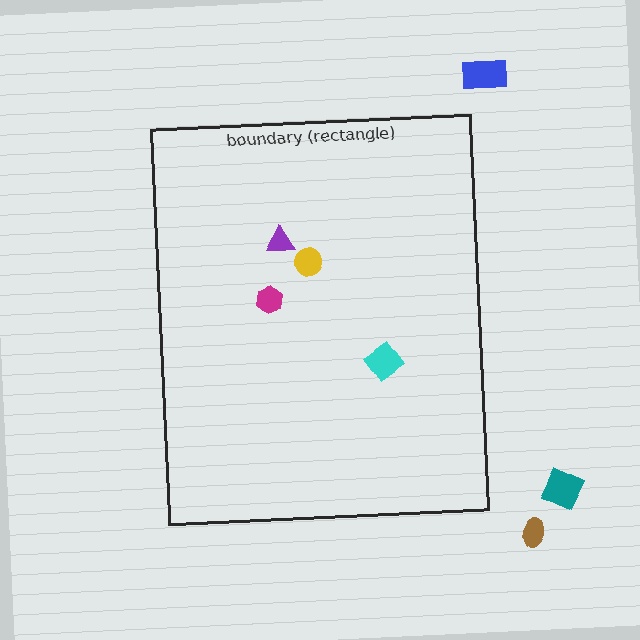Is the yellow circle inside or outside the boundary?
Inside.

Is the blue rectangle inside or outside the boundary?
Outside.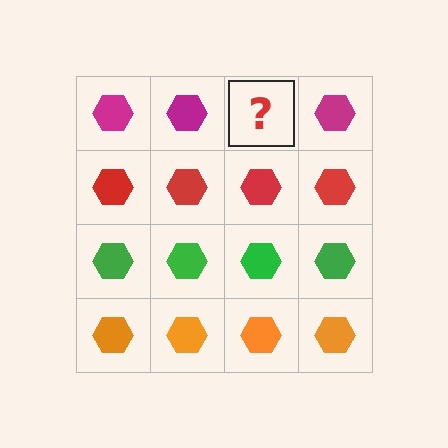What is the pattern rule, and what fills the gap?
The rule is that each row has a consistent color. The gap should be filled with a magenta hexagon.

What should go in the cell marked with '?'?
The missing cell should contain a magenta hexagon.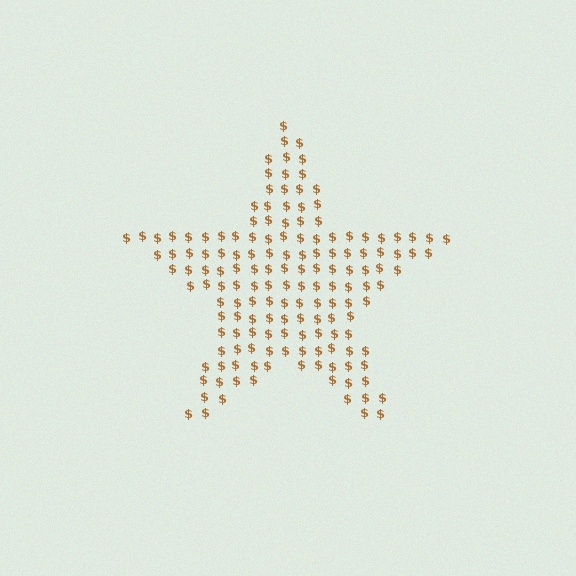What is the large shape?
The large shape is a star.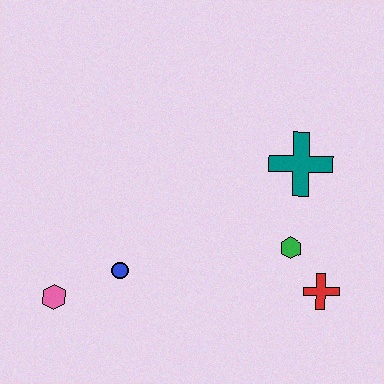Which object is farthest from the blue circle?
The teal cross is farthest from the blue circle.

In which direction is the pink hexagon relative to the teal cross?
The pink hexagon is to the left of the teal cross.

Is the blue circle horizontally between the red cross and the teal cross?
No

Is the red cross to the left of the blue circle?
No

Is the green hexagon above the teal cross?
No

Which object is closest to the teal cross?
The green hexagon is closest to the teal cross.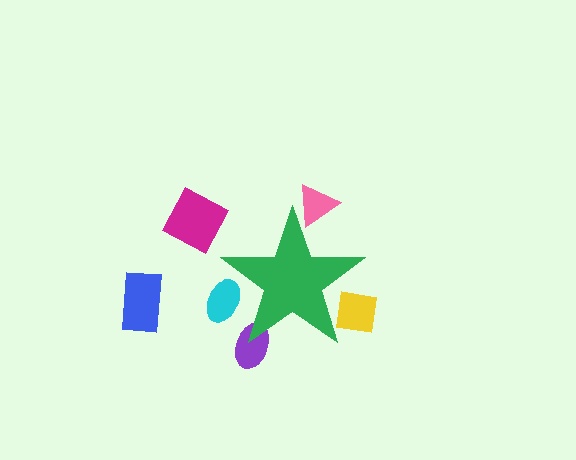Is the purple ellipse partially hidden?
Yes, the purple ellipse is partially hidden behind the green star.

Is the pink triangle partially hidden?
Yes, the pink triangle is partially hidden behind the green star.